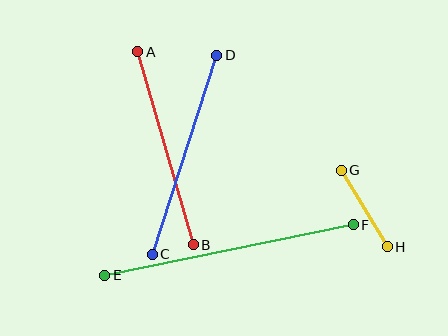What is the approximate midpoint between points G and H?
The midpoint is at approximately (364, 209) pixels.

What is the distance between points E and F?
The distance is approximately 254 pixels.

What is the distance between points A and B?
The distance is approximately 201 pixels.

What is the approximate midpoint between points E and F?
The midpoint is at approximately (229, 250) pixels.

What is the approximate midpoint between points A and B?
The midpoint is at approximately (166, 148) pixels.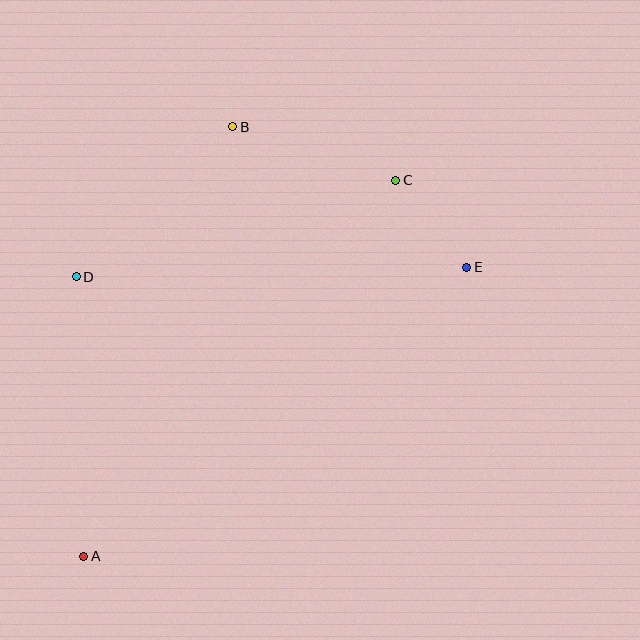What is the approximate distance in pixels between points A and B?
The distance between A and B is approximately 454 pixels.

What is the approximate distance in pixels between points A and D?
The distance between A and D is approximately 280 pixels.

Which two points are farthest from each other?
Points A and C are farthest from each other.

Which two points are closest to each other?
Points C and E are closest to each other.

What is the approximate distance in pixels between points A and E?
The distance between A and E is approximately 480 pixels.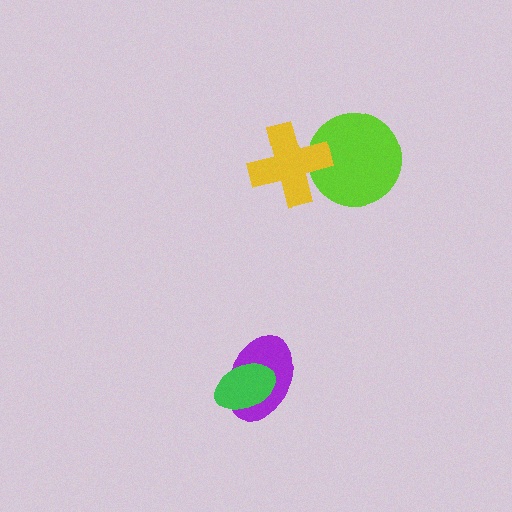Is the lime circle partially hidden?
Yes, it is partially covered by another shape.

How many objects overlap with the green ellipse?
1 object overlaps with the green ellipse.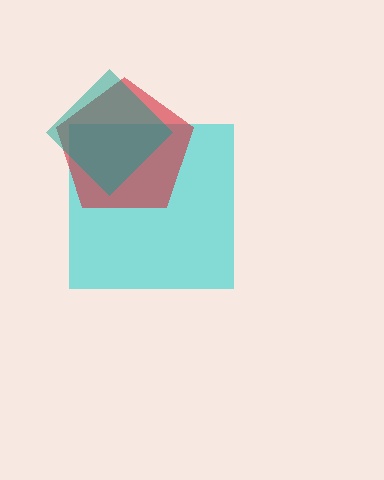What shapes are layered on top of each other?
The layered shapes are: a cyan square, a red pentagon, a teal diamond.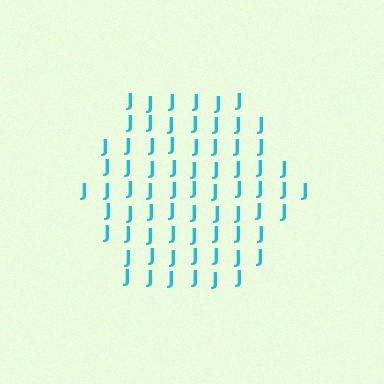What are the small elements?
The small elements are letter J's.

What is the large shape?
The large shape is a hexagon.